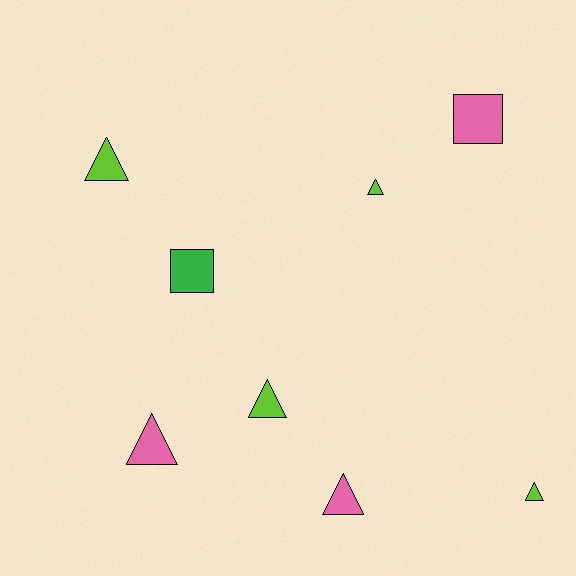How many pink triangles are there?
There are 2 pink triangles.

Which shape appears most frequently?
Triangle, with 6 objects.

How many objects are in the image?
There are 8 objects.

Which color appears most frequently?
Lime, with 4 objects.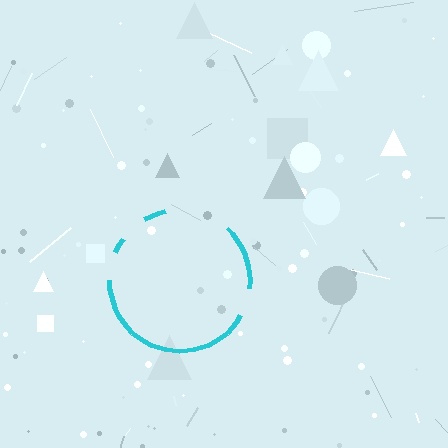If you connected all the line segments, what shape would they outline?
They would outline a circle.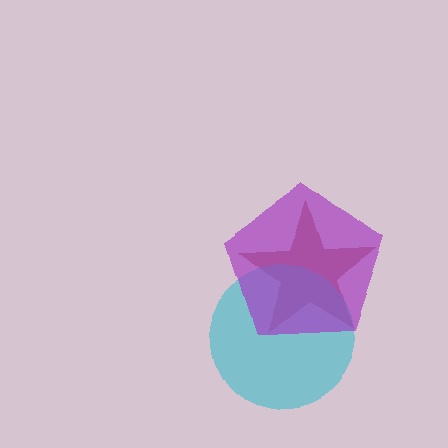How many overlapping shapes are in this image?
There are 3 overlapping shapes in the image.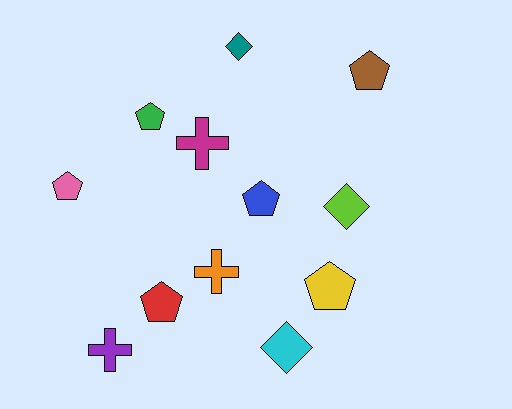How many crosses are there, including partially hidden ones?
There are 3 crosses.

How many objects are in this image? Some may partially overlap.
There are 12 objects.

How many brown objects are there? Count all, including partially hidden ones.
There is 1 brown object.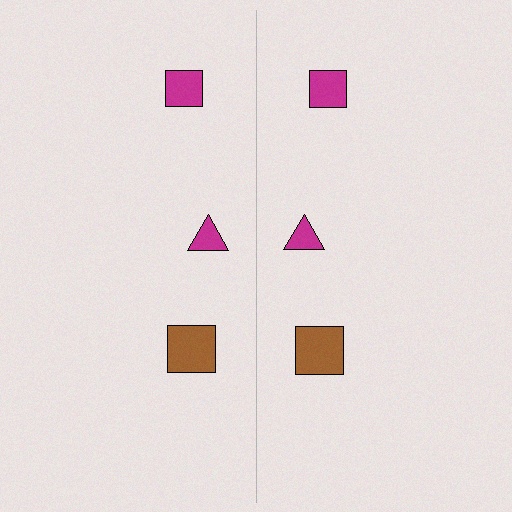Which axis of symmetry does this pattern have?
The pattern has a vertical axis of symmetry running through the center of the image.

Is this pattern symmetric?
Yes, this pattern has bilateral (reflection) symmetry.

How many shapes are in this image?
There are 6 shapes in this image.